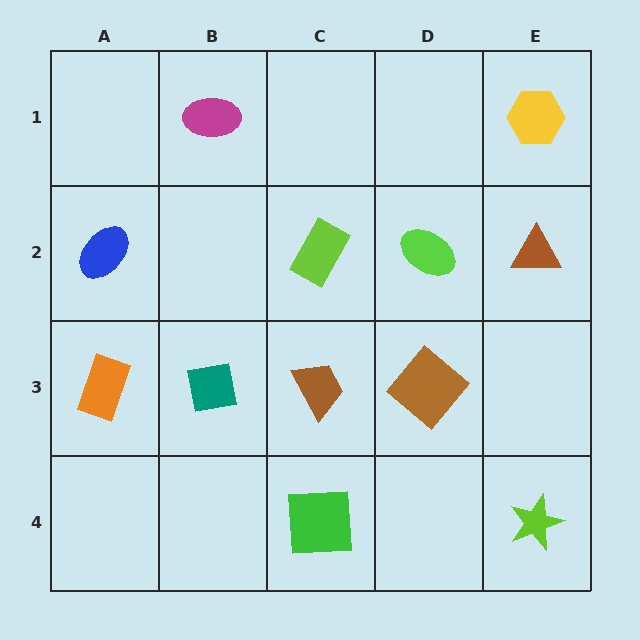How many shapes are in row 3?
4 shapes.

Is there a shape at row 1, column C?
No, that cell is empty.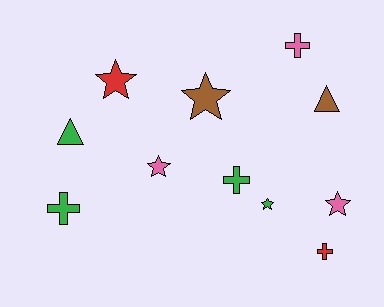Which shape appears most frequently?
Star, with 5 objects.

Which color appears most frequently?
Green, with 4 objects.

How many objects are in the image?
There are 11 objects.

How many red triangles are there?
There are no red triangles.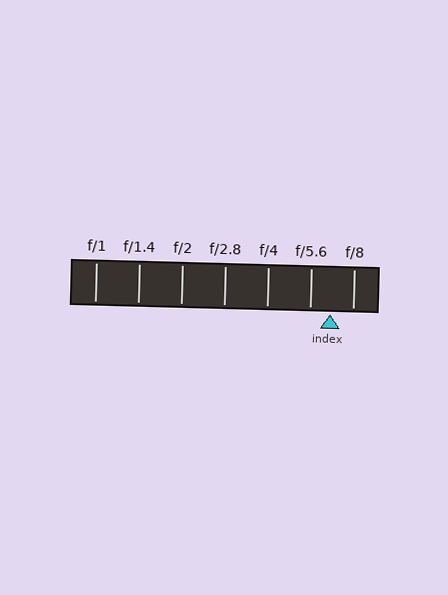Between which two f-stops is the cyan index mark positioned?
The index mark is between f/5.6 and f/8.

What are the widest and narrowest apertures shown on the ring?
The widest aperture shown is f/1 and the narrowest is f/8.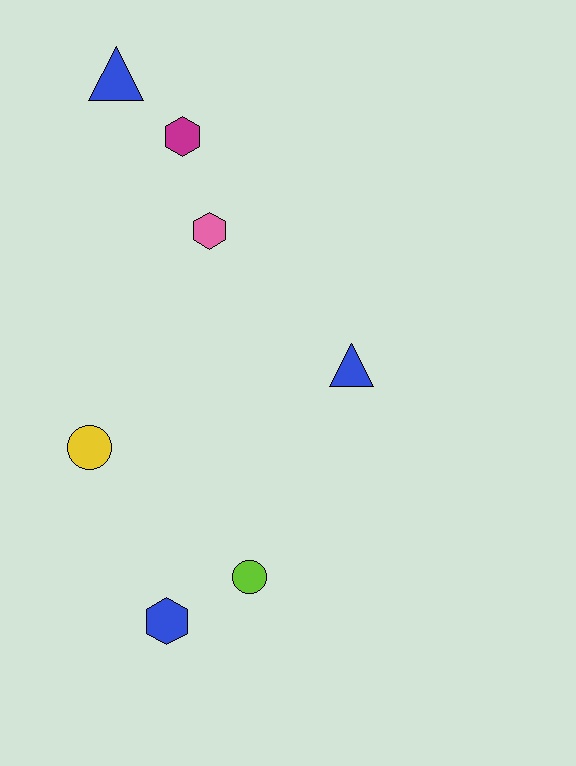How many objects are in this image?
There are 7 objects.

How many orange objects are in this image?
There are no orange objects.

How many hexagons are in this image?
There are 3 hexagons.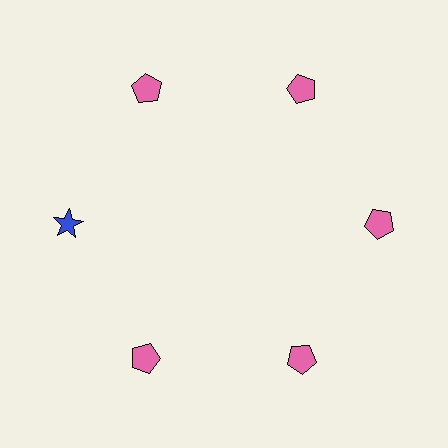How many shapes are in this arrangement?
There are 6 shapes arranged in a ring pattern.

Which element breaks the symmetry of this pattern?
The blue star at roughly the 9 o'clock position breaks the symmetry. All other shapes are pink pentagons.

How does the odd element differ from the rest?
It differs in both color (blue instead of pink) and shape (star instead of pentagon).